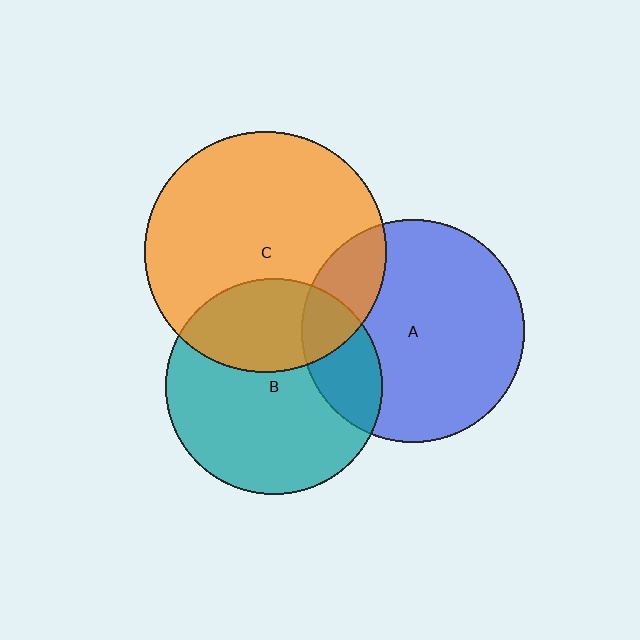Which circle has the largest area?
Circle C (orange).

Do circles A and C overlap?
Yes.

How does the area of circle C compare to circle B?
Approximately 1.2 times.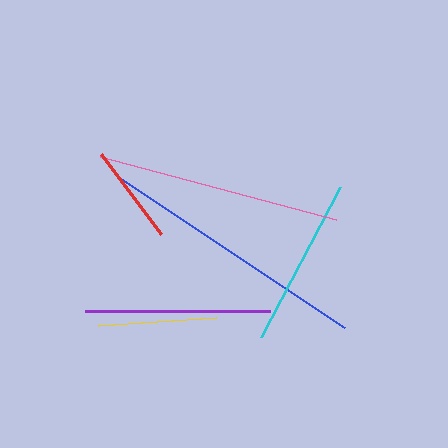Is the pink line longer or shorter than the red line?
The pink line is longer than the red line.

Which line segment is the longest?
The blue line is the longest at approximately 269 pixels.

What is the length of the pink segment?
The pink segment is approximately 245 pixels long.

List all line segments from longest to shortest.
From longest to shortest: blue, pink, purple, cyan, yellow, red.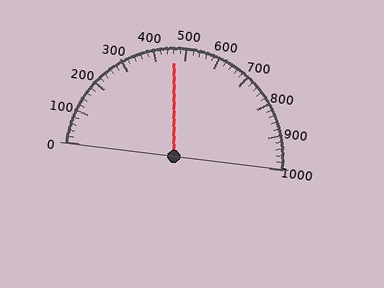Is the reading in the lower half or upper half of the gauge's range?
The reading is in the lower half of the range (0 to 1000).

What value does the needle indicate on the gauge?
The needle indicates approximately 460.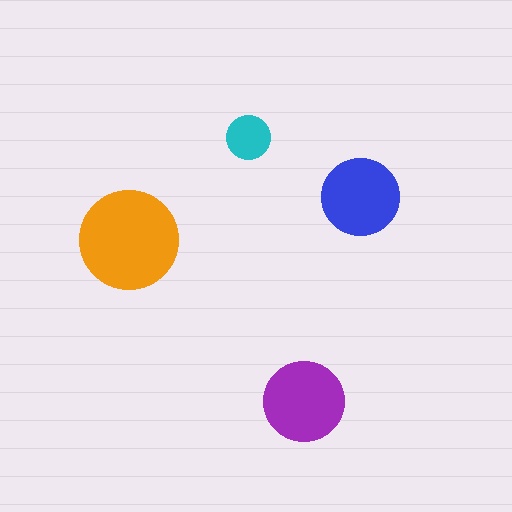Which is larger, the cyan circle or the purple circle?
The purple one.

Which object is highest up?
The cyan circle is topmost.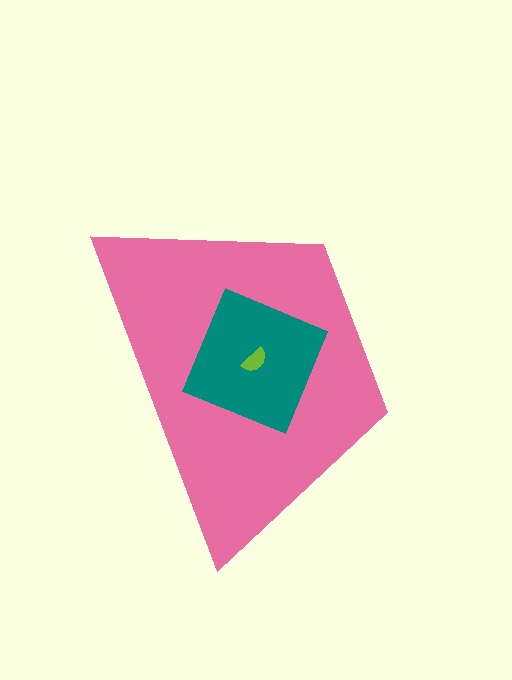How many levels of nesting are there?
3.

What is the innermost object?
The lime semicircle.